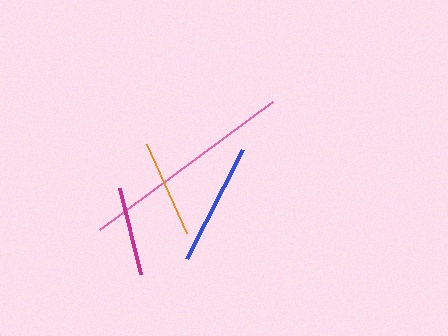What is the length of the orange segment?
The orange segment is approximately 97 pixels long.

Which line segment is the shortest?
The magenta line is the shortest at approximately 88 pixels.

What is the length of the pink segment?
The pink segment is approximately 215 pixels long.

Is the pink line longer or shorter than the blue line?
The pink line is longer than the blue line.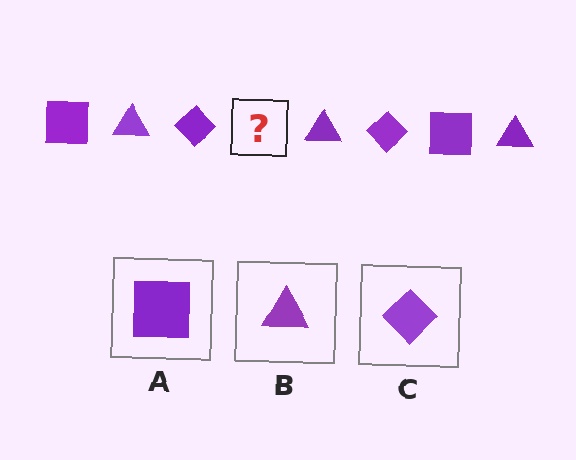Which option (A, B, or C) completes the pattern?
A.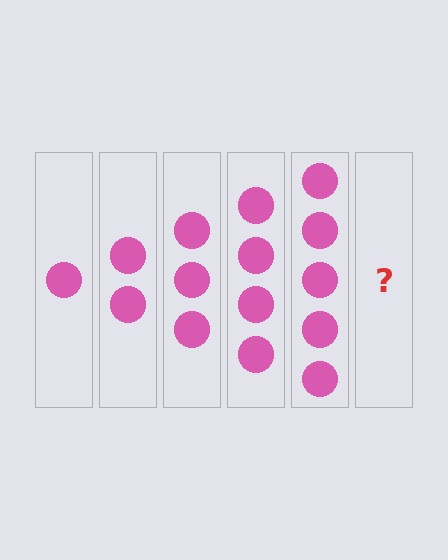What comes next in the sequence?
The next element should be 6 circles.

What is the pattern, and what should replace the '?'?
The pattern is that each step adds one more circle. The '?' should be 6 circles.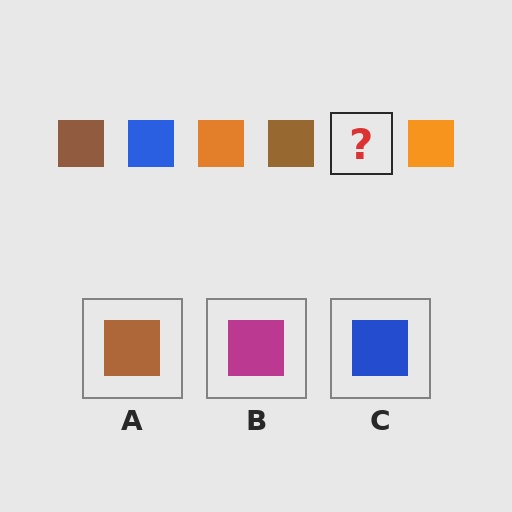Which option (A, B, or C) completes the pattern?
C.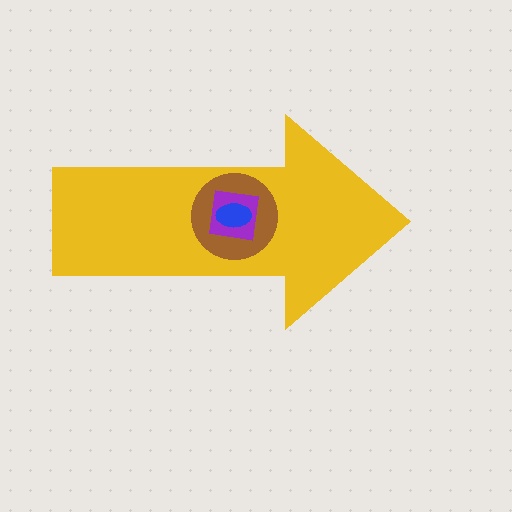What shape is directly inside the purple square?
The blue ellipse.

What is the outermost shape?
The yellow arrow.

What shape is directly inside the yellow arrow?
The brown circle.